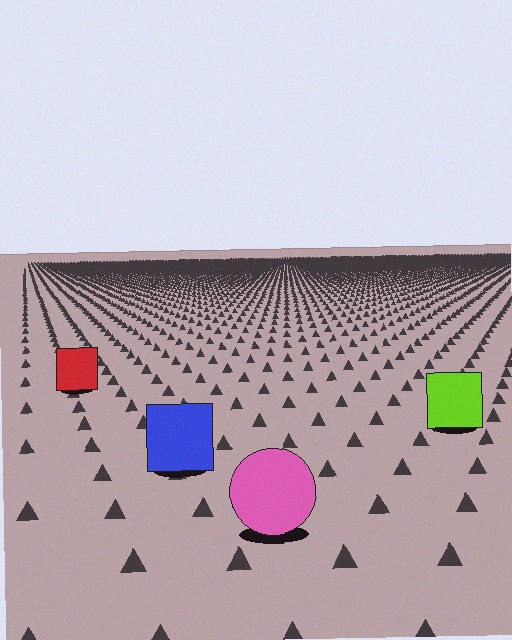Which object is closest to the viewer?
The pink circle is closest. The texture marks near it are larger and more spread out.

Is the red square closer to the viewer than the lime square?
No. The lime square is closer — you can tell from the texture gradient: the ground texture is coarser near it.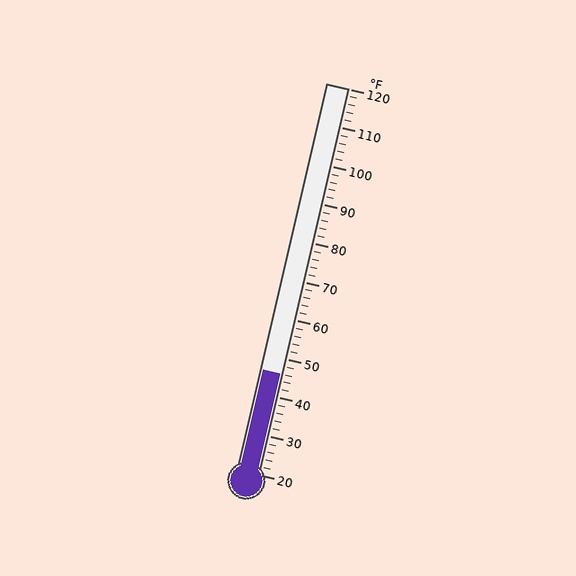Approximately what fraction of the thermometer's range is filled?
The thermometer is filled to approximately 25% of its range.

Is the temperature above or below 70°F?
The temperature is below 70°F.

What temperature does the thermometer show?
The thermometer shows approximately 46°F.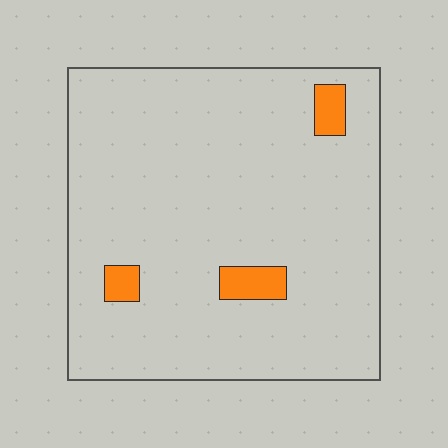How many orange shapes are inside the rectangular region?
3.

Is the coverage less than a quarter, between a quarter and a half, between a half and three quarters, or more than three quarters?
Less than a quarter.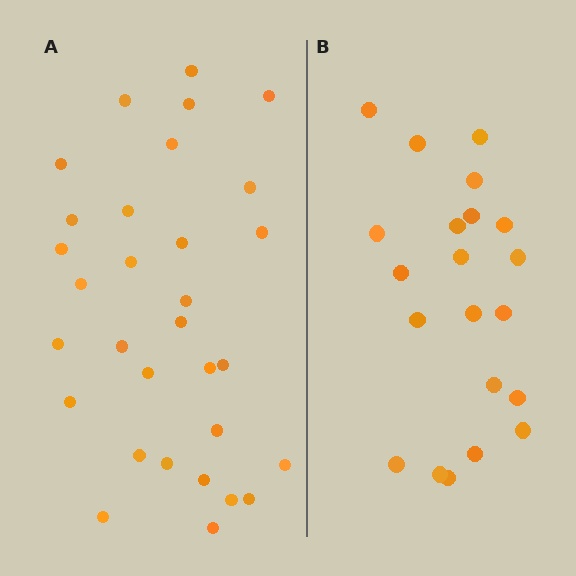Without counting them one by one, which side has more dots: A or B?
Region A (the left region) has more dots.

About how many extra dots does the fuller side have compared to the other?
Region A has roughly 10 or so more dots than region B.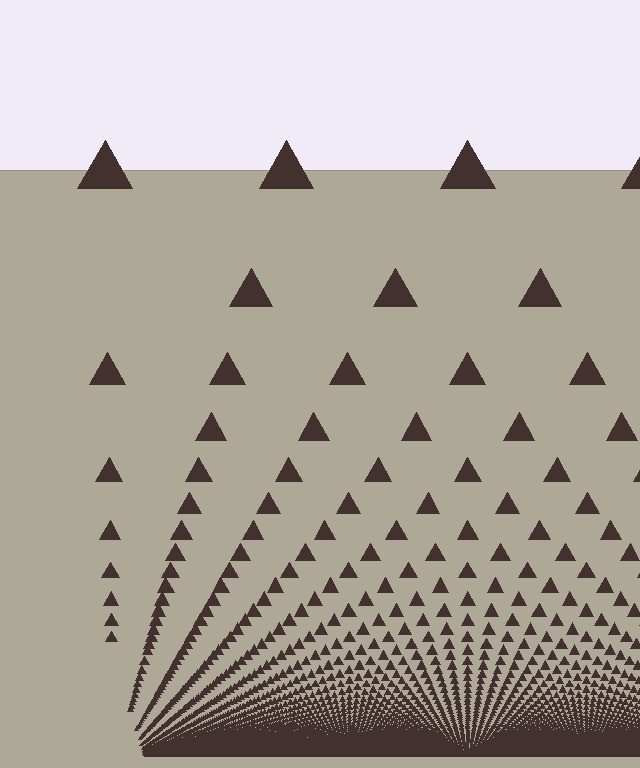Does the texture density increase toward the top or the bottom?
Density increases toward the bottom.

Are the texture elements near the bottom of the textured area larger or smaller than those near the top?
Smaller. The gradient is inverted — elements near the bottom are smaller and denser.